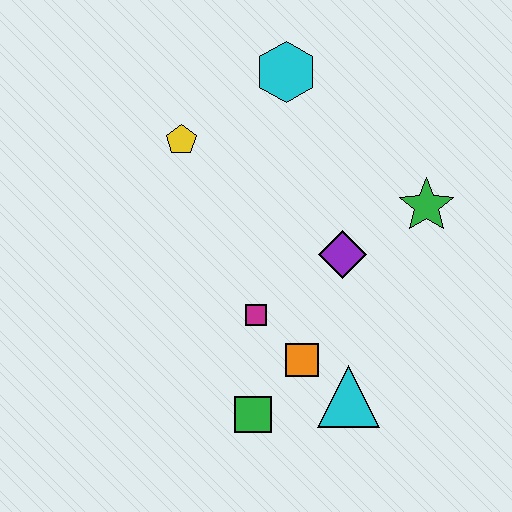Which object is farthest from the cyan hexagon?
The green square is farthest from the cyan hexagon.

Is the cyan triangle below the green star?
Yes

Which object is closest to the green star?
The purple diamond is closest to the green star.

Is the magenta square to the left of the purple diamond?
Yes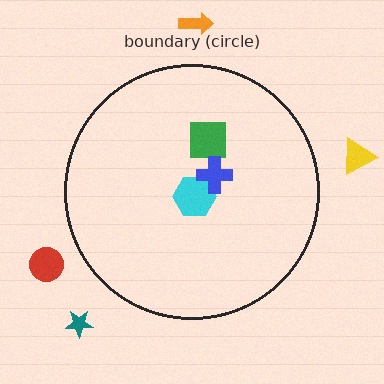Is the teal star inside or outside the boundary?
Outside.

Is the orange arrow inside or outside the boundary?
Outside.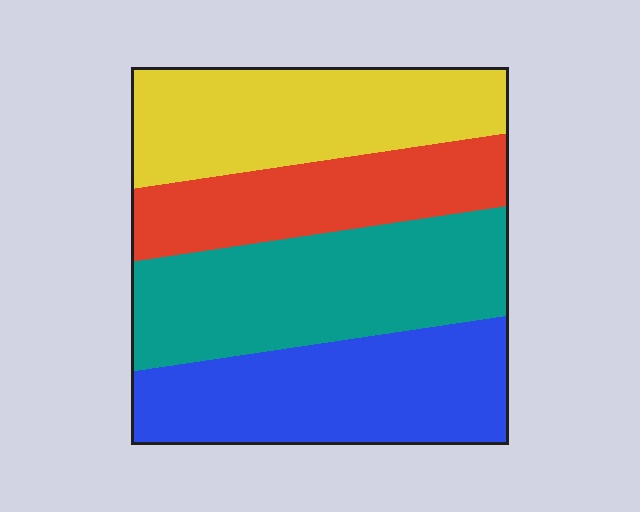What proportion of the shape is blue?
Blue takes up about one quarter (1/4) of the shape.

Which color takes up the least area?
Red, at roughly 20%.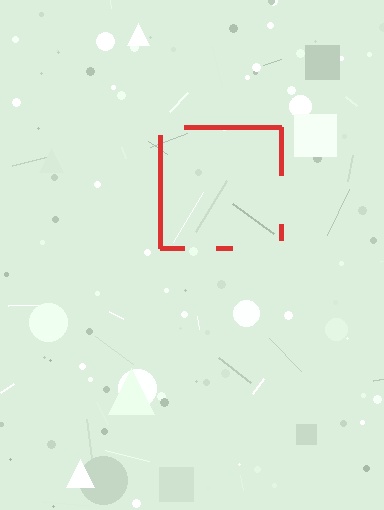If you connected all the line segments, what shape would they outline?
They would outline a square.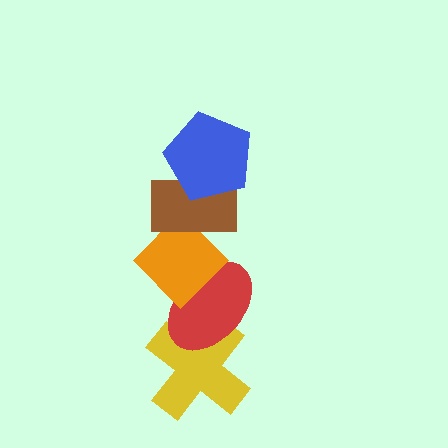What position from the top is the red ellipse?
The red ellipse is 4th from the top.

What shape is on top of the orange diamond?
The brown rectangle is on top of the orange diamond.